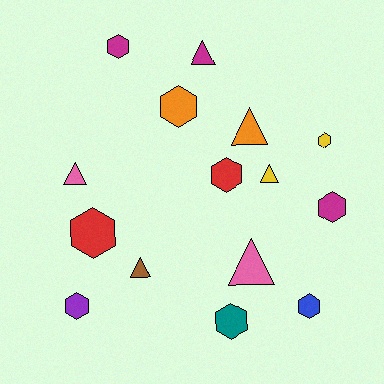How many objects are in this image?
There are 15 objects.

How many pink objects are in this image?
There are 2 pink objects.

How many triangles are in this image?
There are 6 triangles.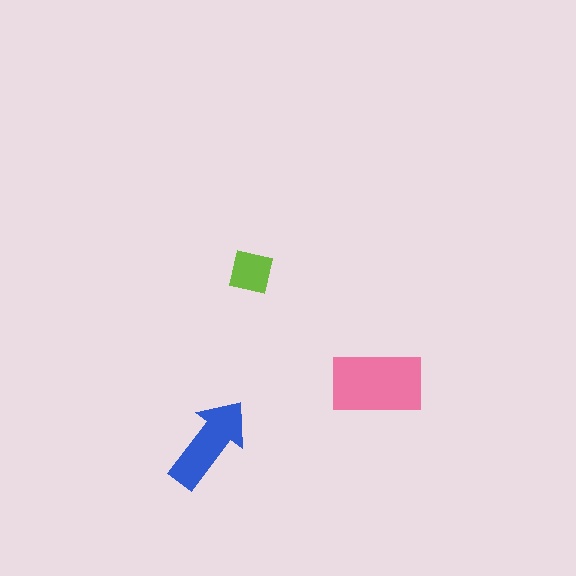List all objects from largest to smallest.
The pink rectangle, the blue arrow, the lime square.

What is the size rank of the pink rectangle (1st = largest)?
1st.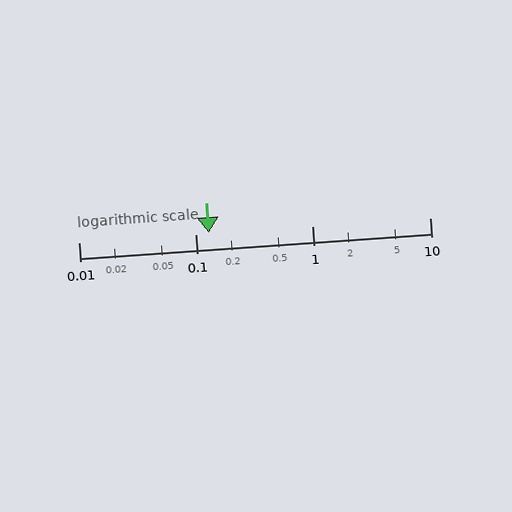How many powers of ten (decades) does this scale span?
The scale spans 3 decades, from 0.01 to 10.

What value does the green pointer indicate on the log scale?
The pointer indicates approximately 0.13.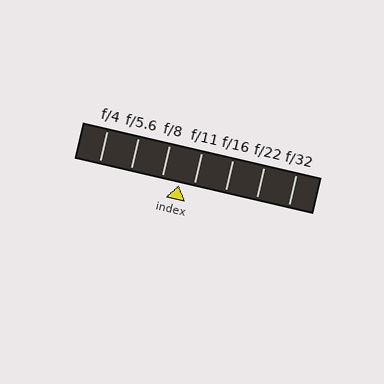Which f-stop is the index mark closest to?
The index mark is closest to f/11.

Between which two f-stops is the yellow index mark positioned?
The index mark is between f/8 and f/11.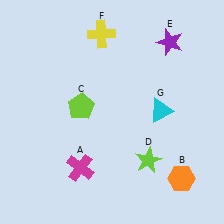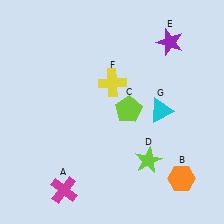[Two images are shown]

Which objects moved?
The objects that moved are: the magenta cross (A), the lime pentagon (C), the yellow cross (F).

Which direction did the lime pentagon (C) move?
The lime pentagon (C) moved right.